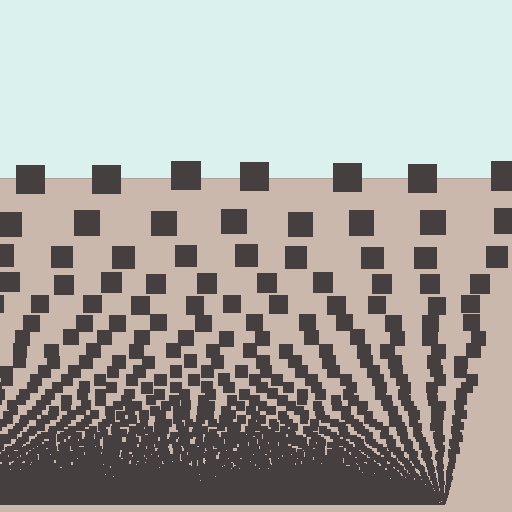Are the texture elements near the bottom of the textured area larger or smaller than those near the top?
Smaller. The gradient is inverted — elements near the bottom are smaller and denser.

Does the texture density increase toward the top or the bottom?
Density increases toward the bottom.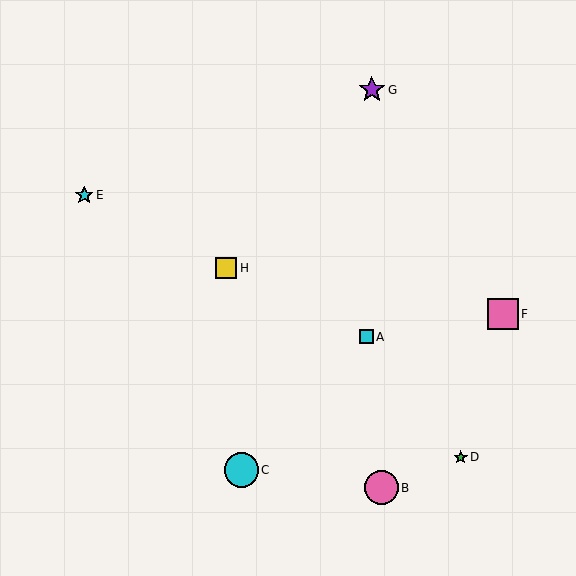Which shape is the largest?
The cyan circle (labeled C) is the largest.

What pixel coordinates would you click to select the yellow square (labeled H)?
Click at (226, 268) to select the yellow square H.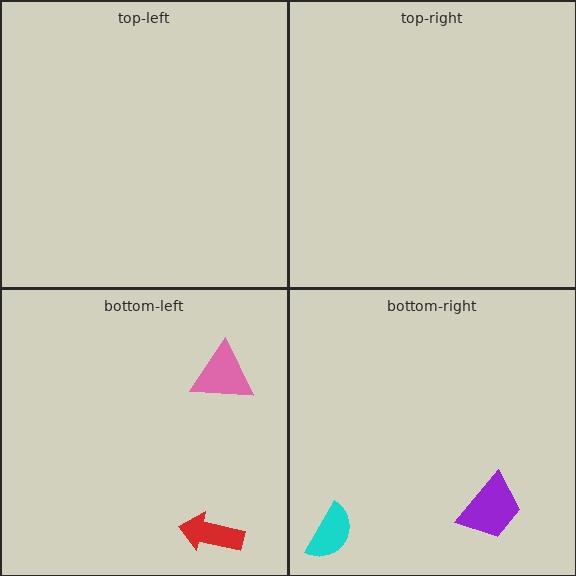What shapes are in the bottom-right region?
The purple trapezoid, the cyan semicircle.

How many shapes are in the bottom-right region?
2.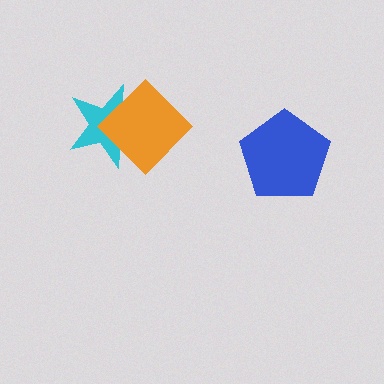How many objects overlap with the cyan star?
1 object overlaps with the cyan star.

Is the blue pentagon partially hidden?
No, no other shape covers it.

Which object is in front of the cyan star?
The orange diamond is in front of the cyan star.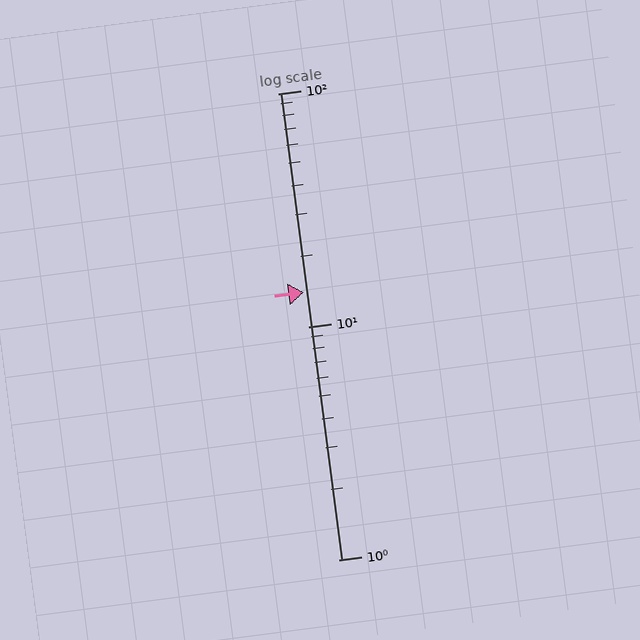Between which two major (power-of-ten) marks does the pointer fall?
The pointer is between 10 and 100.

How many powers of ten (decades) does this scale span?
The scale spans 2 decades, from 1 to 100.